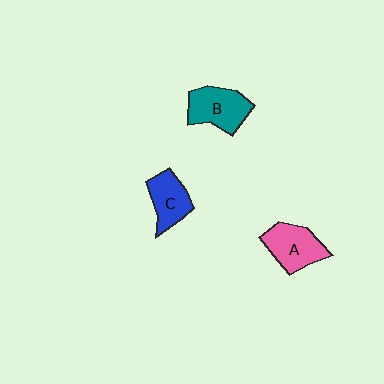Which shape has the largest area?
Shape B (teal).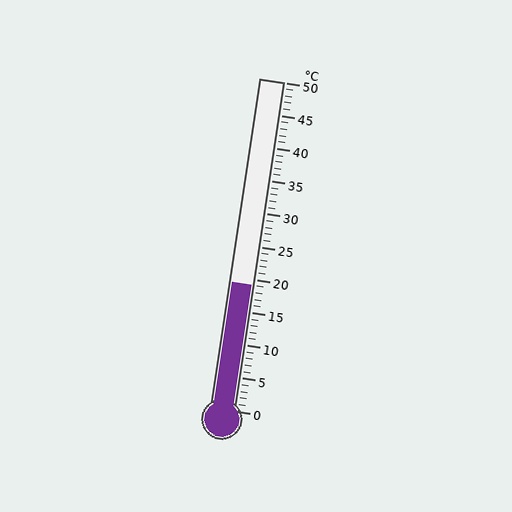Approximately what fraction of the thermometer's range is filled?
The thermometer is filled to approximately 40% of its range.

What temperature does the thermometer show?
The thermometer shows approximately 19°C.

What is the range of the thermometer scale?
The thermometer scale ranges from 0°C to 50°C.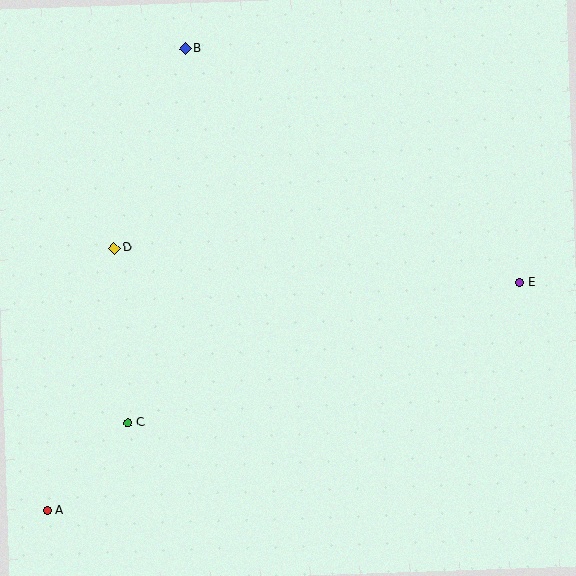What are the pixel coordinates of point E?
Point E is at (520, 282).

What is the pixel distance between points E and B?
The distance between E and B is 408 pixels.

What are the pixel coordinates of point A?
Point A is at (47, 510).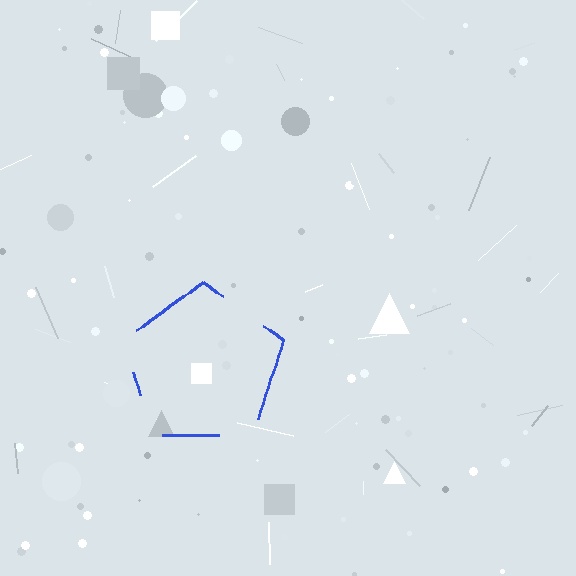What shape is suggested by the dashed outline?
The dashed outline suggests a pentagon.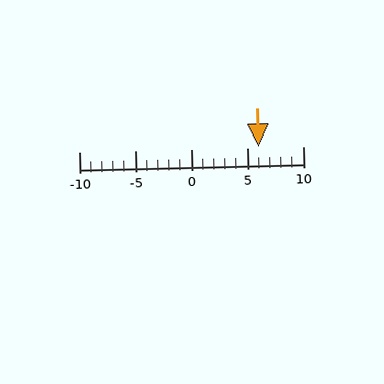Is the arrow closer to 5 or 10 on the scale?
The arrow is closer to 5.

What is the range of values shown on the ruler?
The ruler shows values from -10 to 10.